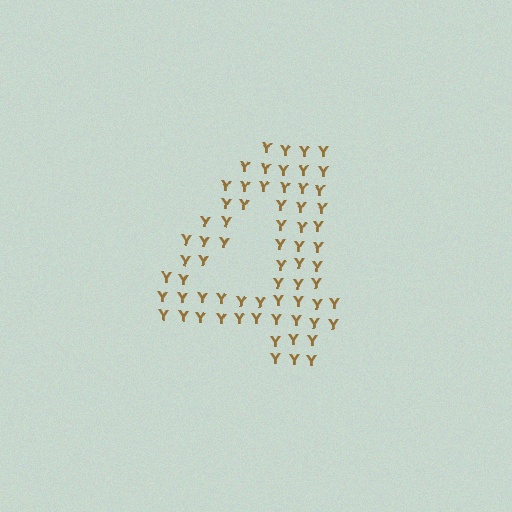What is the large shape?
The large shape is the digit 4.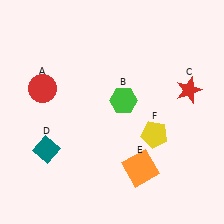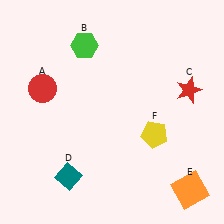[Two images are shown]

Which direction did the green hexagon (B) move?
The green hexagon (B) moved up.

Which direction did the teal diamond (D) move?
The teal diamond (D) moved down.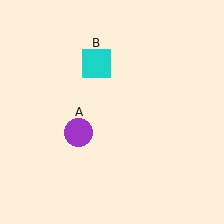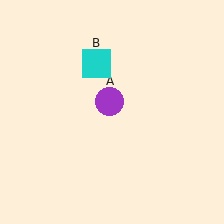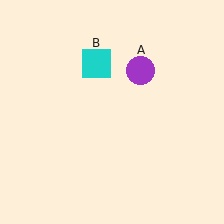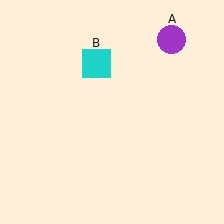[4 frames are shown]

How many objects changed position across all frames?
1 object changed position: purple circle (object A).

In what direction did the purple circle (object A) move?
The purple circle (object A) moved up and to the right.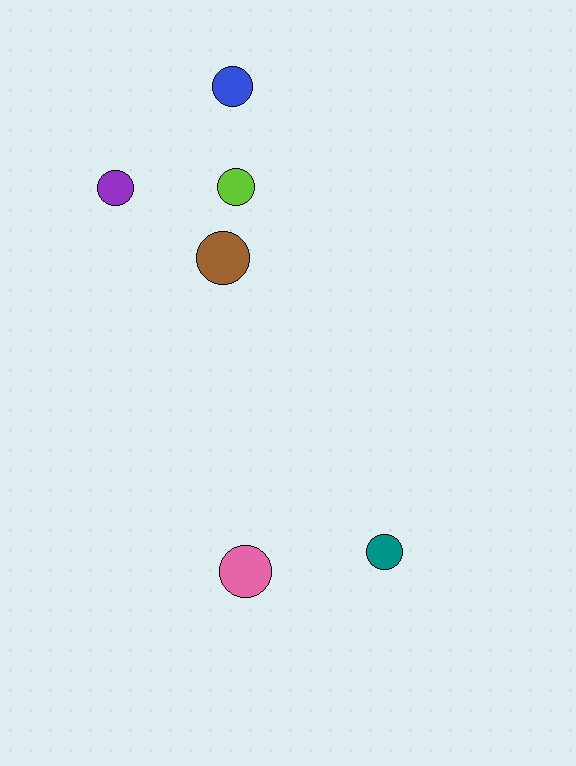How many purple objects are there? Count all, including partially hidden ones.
There is 1 purple object.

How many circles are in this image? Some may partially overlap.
There are 6 circles.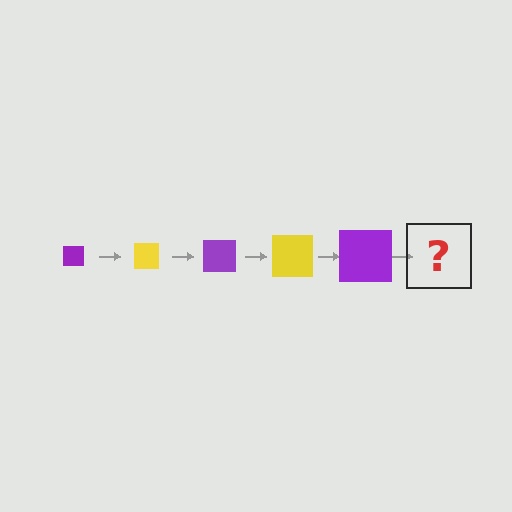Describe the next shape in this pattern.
It should be a yellow square, larger than the previous one.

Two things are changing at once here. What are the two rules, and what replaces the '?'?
The two rules are that the square grows larger each step and the color cycles through purple and yellow. The '?' should be a yellow square, larger than the previous one.